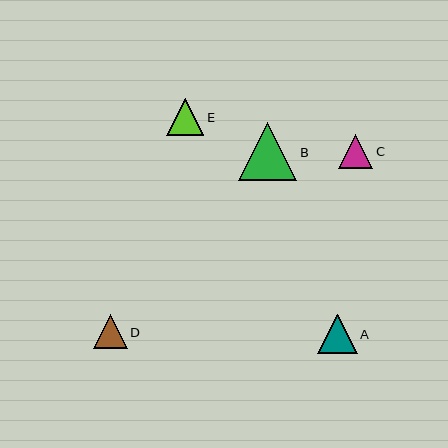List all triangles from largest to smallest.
From largest to smallest: B, A, E, C, D.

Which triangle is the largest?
Triangle B is the largest with a size of approximately 58 pixels.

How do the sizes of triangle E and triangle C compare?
Triangle E and triangle C are approximately the same size.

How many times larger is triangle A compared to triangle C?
Triangle A is approximately 1.1 times the size of triangle C.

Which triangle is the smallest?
Triangle D is the smallest with a size of approximately 33 pixels.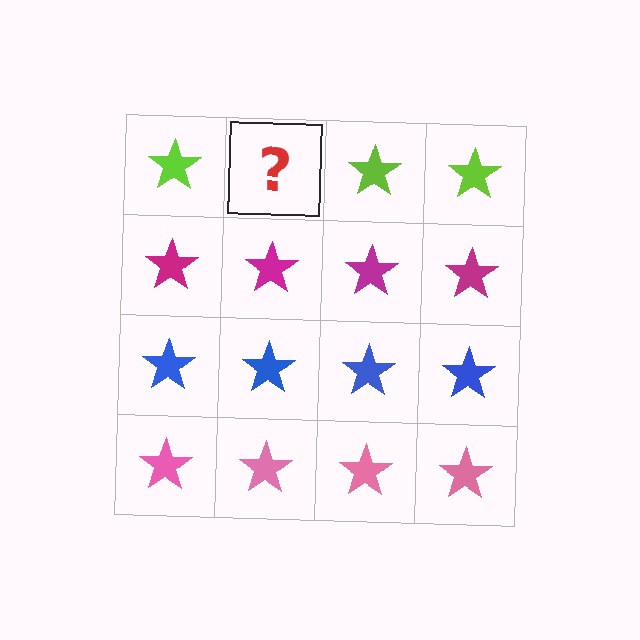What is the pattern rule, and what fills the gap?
The rule is that each row has a consistent color. The gap should be filled with a lime star.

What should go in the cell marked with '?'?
The missing cell should contain a lime star.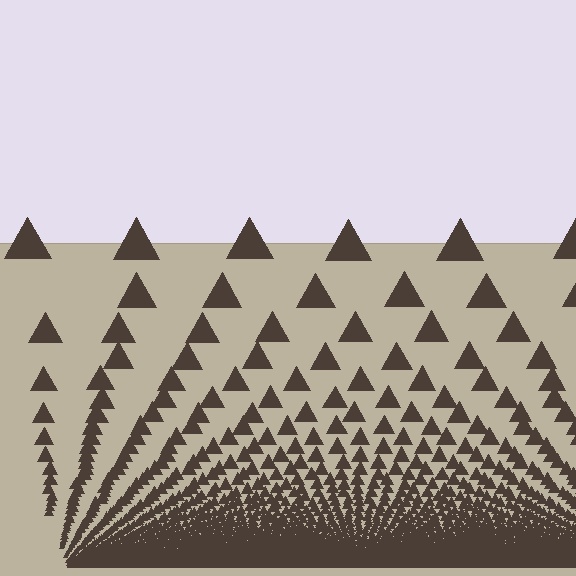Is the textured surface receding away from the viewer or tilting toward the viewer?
The surface appears to tilt toward the viewer. Texture elements get larger and sparser toward the top.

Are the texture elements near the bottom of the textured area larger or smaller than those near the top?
Smaller. The gradient is inverted — elements near the bottom are smaller and denser.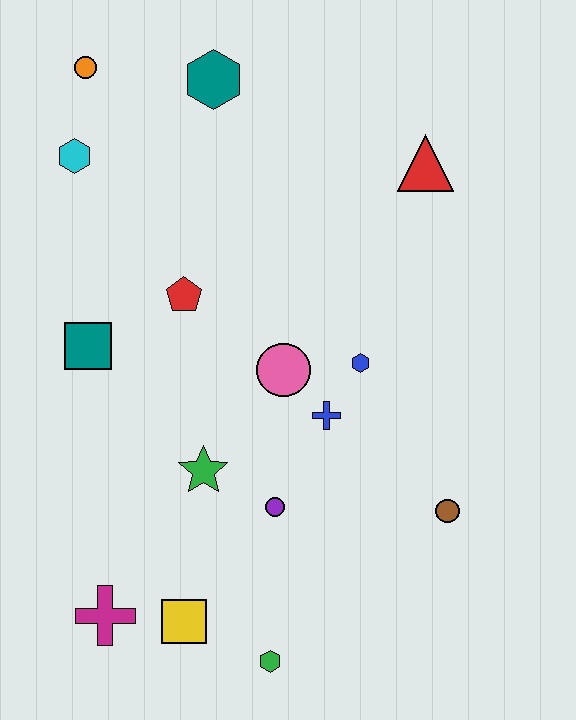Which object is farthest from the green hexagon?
The orange circle is farthest from the green hexagon.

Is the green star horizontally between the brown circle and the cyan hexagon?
Yes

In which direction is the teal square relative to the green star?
The teal square is above the green star.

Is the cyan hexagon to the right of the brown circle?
No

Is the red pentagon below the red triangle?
Yes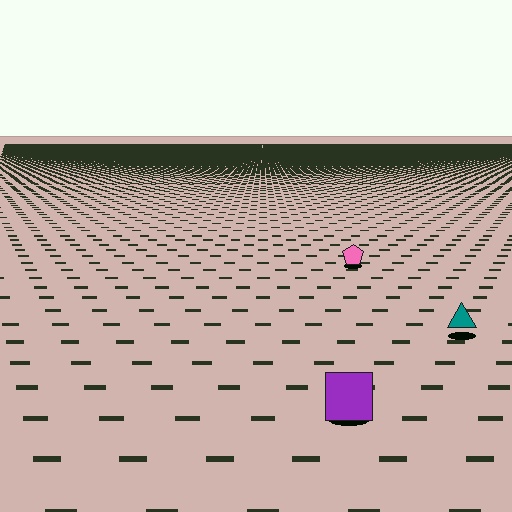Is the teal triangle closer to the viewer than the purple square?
No. The purple square is closer — you can tell from the texture gradient: the ground texture is coarser near it.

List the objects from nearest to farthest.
From nearest to farthest: the purple square, the teal triangle, the pink pentagon.